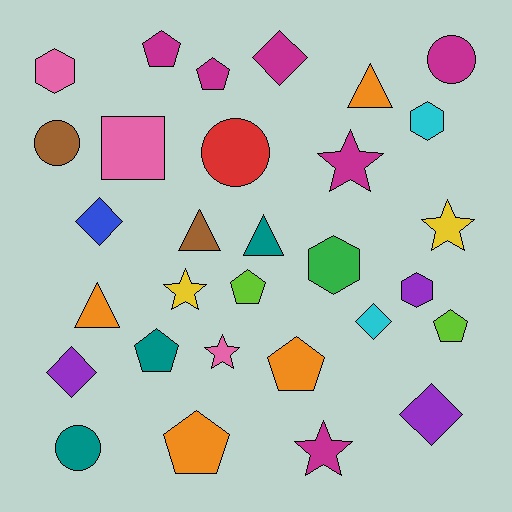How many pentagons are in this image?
There are 7 pentagons.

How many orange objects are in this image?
There are 4 orange objects.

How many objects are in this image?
There are 30 objects.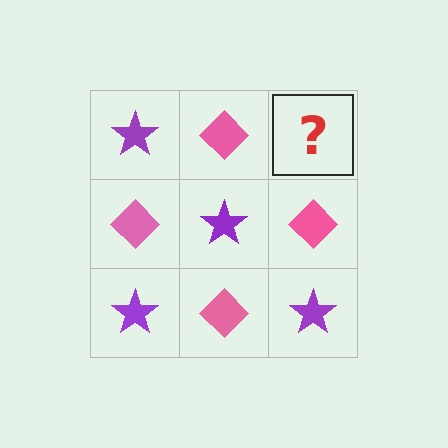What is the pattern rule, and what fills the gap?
The rule is that it alternates purple star and pink diamond in a checkerboard pattern. The gap should be filled with a purple star.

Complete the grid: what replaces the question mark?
The question mark should be replaced with a purple star.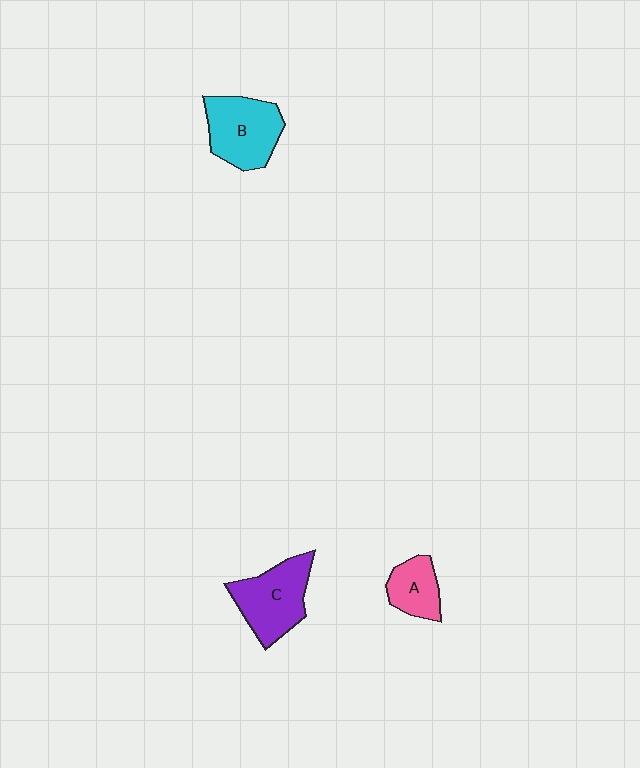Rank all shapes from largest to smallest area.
From largest to smallest: C (purple), B (cyan), A (pink).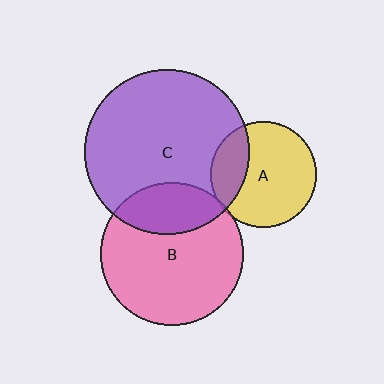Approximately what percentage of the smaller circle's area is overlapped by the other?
Approximately 25%.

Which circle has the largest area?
Circle C (purple).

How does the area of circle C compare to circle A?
Approximately 2.4 times.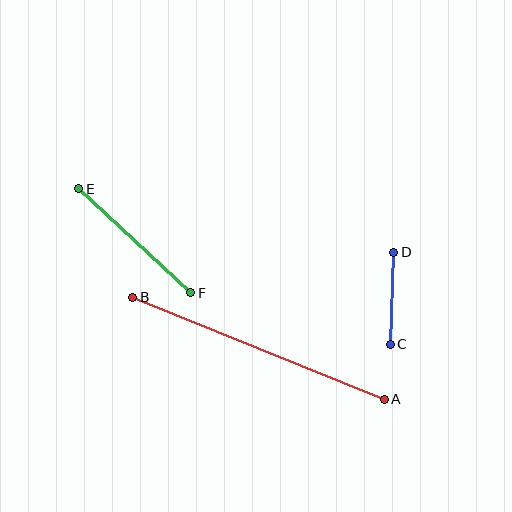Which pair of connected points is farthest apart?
Points A and B are farthest apart.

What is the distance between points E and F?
The distance is approximately 153 pixels.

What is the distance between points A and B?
The distance is approximately 271 pixels.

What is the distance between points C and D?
The distance is approximately 92 pixels.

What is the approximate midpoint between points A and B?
The midpoint is at approximately (258, 348) pixels.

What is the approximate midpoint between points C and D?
The midpoint is at approximately (392, 298) pixels.